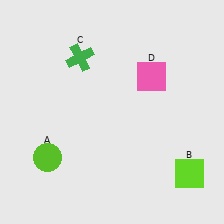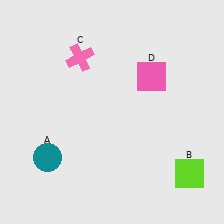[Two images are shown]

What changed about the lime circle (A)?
In Image 1, A is lime. In Image 2, it changed to teal.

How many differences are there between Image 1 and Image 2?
There are 2 differences between the two images.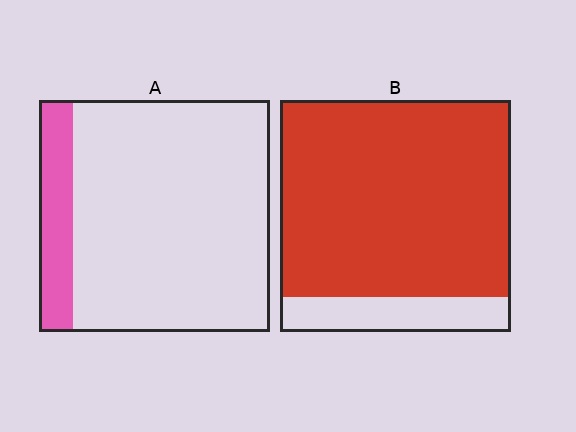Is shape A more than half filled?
No.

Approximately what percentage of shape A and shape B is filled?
A is approximately 15% and B is approximately 85%.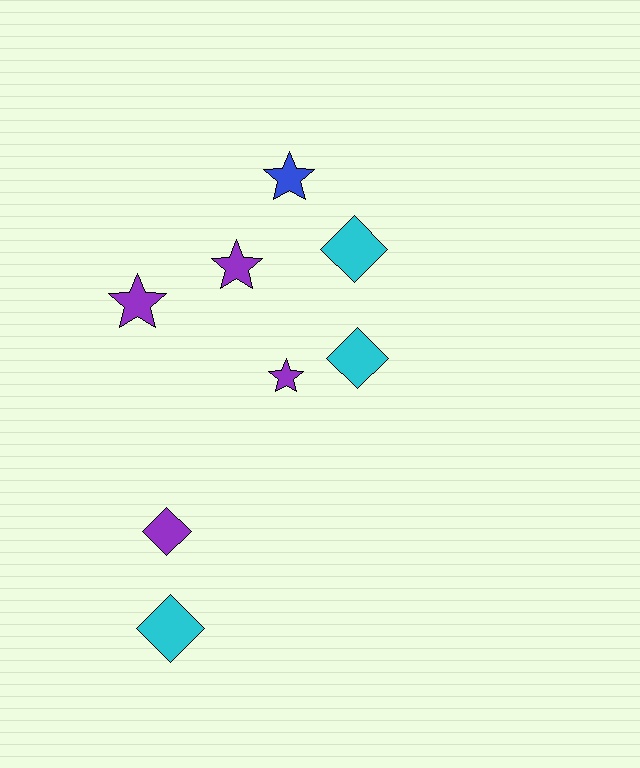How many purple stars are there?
There are 3 purple stars.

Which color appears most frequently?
Purple, with 4 objects.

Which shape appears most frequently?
Star, with 4 objects.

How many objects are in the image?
There are 8 objects.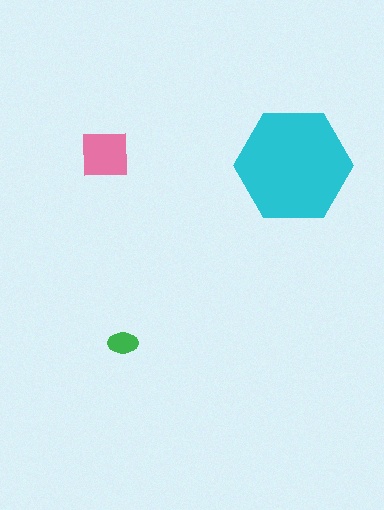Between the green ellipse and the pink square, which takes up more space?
The pink square.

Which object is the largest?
The cyan hexagon.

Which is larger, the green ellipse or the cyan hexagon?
The cyan hexagon.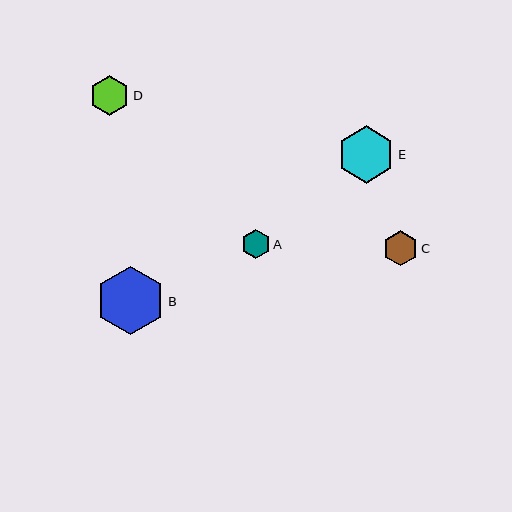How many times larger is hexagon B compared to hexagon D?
Hexagon B is approximately 1.7 times the size of hexagon D.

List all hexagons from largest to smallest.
From largest to smallest: B, E, D, C, A.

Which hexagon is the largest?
Hexagon B is the largest with a size of approximately 68 pixels.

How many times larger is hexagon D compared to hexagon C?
Hexagon D is approximately 1.2 times the size of hexagon C.